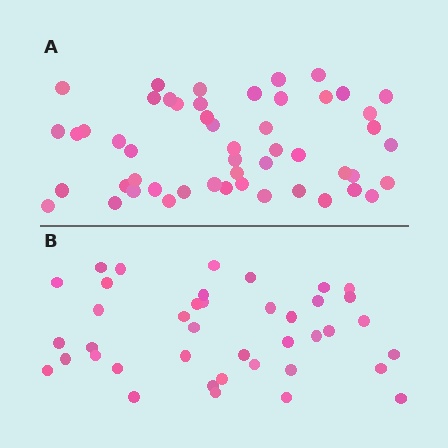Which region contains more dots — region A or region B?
Region A (the top region) has more dots.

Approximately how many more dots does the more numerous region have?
Region A has roughly 12 or so more dots than region B.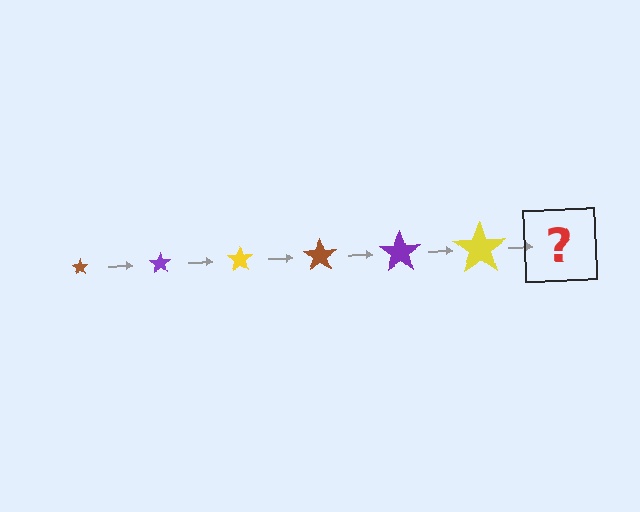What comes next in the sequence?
The next element should be a brown star, larger than the previous one.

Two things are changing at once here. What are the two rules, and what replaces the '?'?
The two rules are that the star grows larger each step and the color cycles through brown, purple, and yellow. The '?' should be a brown star, larger than the previous one.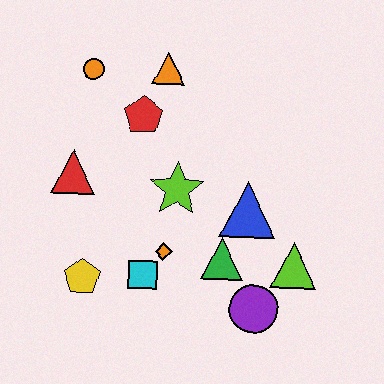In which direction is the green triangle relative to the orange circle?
The green triangle is below the orange circle.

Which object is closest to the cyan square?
The orange diamond is closest to the cyan square.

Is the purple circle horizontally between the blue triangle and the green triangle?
No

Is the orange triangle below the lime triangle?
No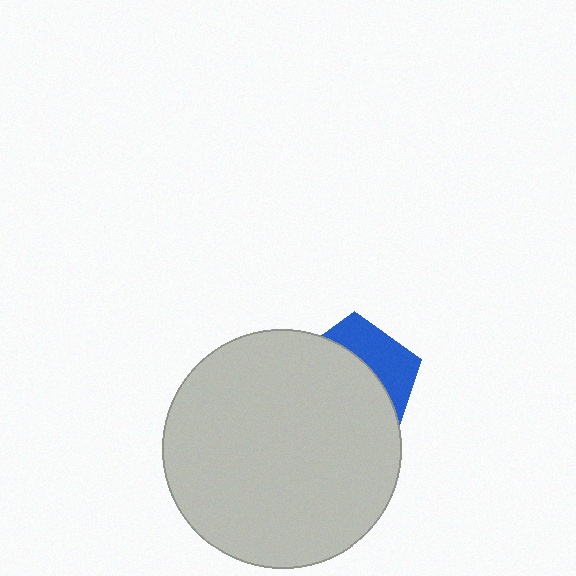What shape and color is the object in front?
The object in front is a light gray circle.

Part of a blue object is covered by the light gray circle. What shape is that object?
It is a pentagon.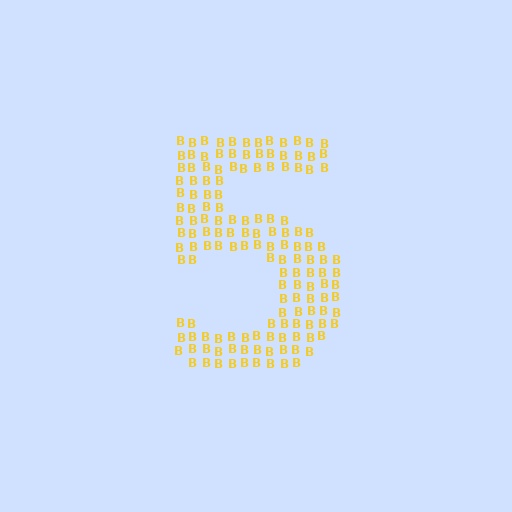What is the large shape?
The large shape is the digit 5.